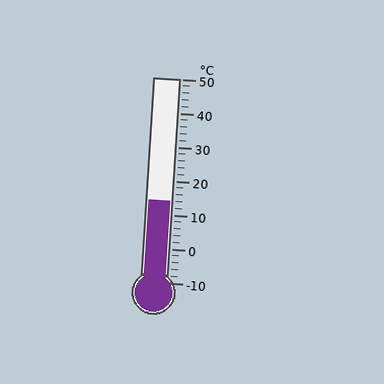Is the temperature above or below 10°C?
The temperature is above 10°C.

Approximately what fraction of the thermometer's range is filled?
The thermometer is filled to approximately 40% of its range.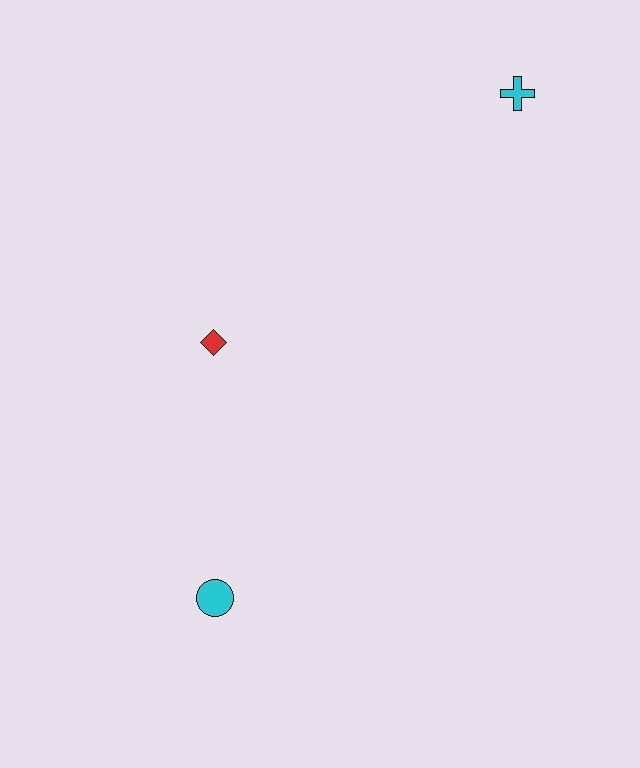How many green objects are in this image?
There are no green objects.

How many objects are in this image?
There are 3 objects.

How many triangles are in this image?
There are no triangles.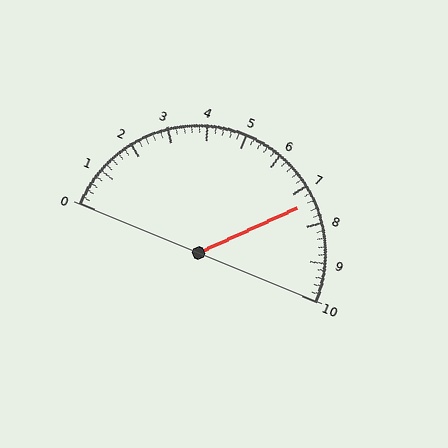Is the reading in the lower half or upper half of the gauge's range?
The reading is in the upper half of the range (0 to 10).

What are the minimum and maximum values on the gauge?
The gauge ranges from 0 to 10.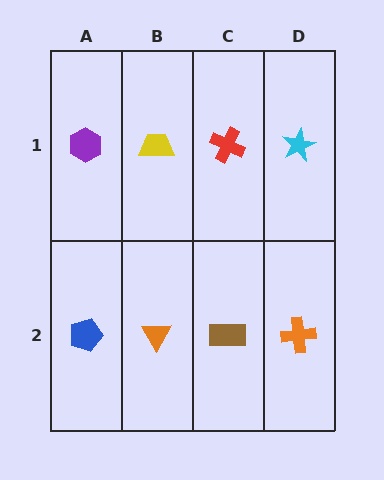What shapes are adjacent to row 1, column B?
An orange triangle (row 2, column B), a purple hexagon (row 1, column A), a red cross (row 1, column C).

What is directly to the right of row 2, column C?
An orange cross.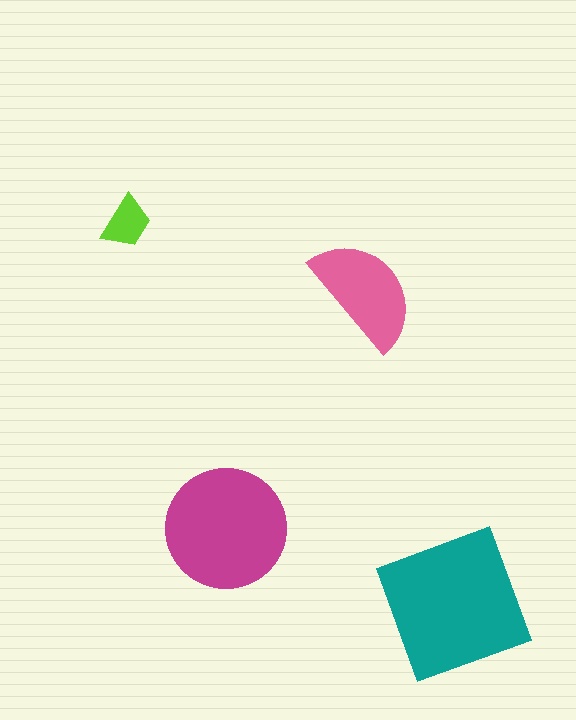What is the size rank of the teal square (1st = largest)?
1st.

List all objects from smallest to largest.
The lime trapezoid, the pink semicircle, the magenta circle, the teal square.